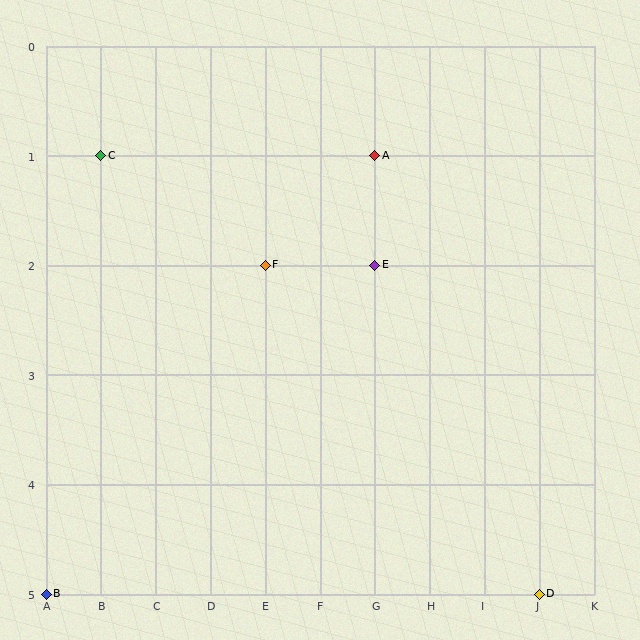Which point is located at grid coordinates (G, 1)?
Point A is at (G, 1).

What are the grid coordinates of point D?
Point D is at grid coordinates (J, 5).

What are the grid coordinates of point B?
Point B is at grid coordinates (A, 5).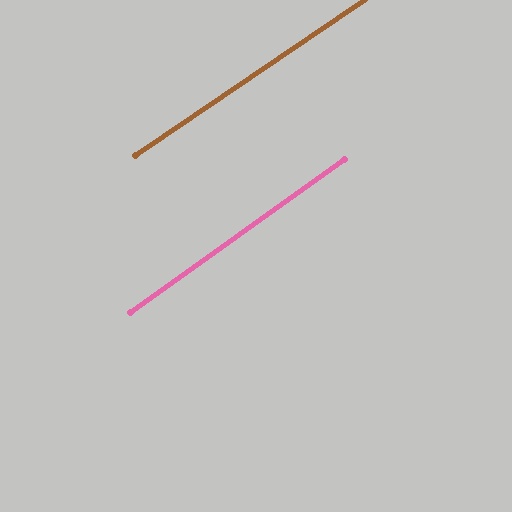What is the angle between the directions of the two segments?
Approximately 1 degree.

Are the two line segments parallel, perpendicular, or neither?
Parallel — their directions differ by only 1.4°.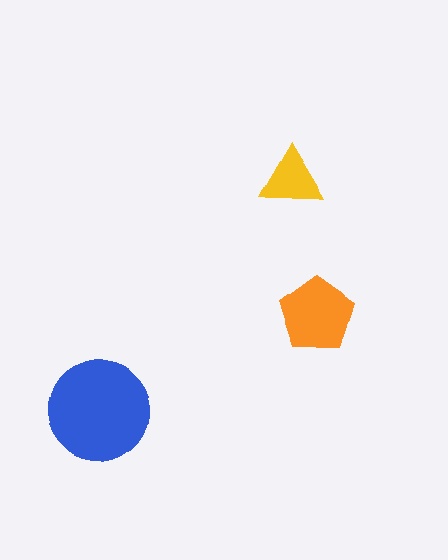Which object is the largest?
The blue circle.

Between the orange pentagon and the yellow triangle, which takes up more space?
The orange pentagon.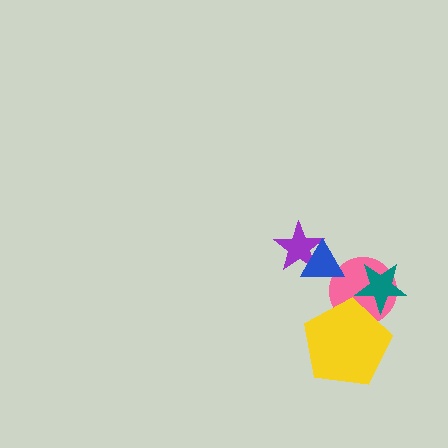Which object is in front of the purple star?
The blue triangle is in front of the purple star.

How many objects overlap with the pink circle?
3 objects overlap with the pink circle.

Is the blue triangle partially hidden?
No, no other shape covers it.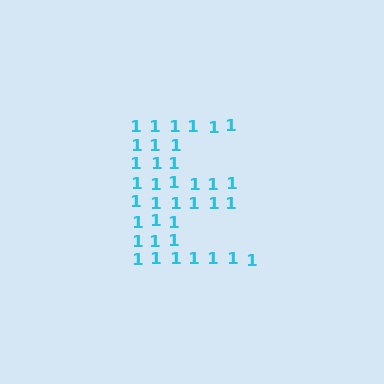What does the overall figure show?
The overall figure shows the letter E.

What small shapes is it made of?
It is made of small digit 1's.